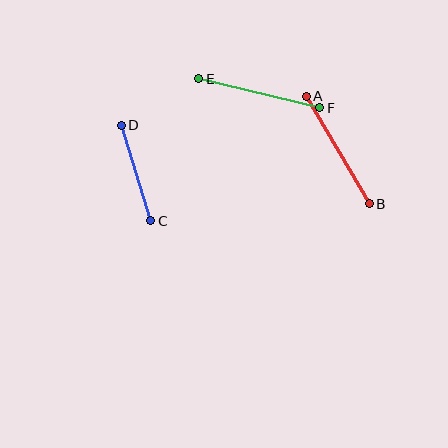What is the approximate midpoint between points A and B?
The midpoint is at approximately (338, 150) pixels.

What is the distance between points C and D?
The distance is approximately 100 pixels.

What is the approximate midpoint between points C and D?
The midpoint is at approximately (136, 173) pixels.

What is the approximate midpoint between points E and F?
The midpoint is at approximately (259, 93) pixels.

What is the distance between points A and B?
The distance is approximately 125 pixels.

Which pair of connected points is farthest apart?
Points A and B are farthest apart.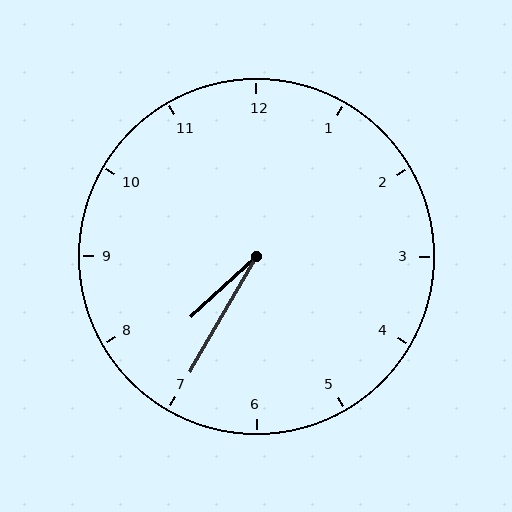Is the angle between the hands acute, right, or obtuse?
It is acute.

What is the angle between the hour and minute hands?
Approximately 18 degrees.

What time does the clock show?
7:35.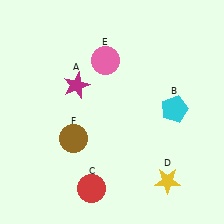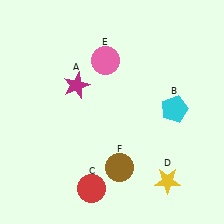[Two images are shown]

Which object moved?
The brown circle (F) moved right.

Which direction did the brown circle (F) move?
The brown circle (F) moved right.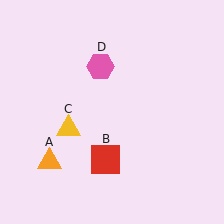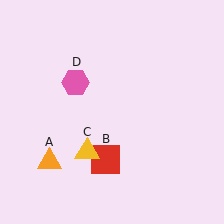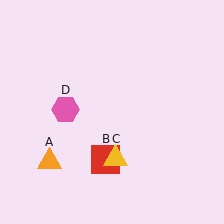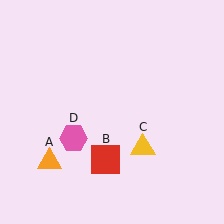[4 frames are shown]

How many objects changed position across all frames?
2 objects changed position: yellow triangle (object C), pink hexagon (object D).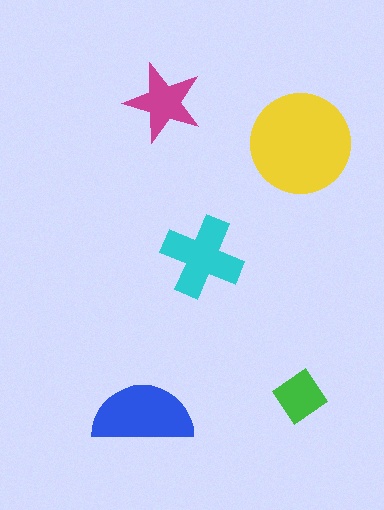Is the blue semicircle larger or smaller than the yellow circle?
Smaller.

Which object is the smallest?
The green diamond.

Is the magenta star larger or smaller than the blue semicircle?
Smaller.